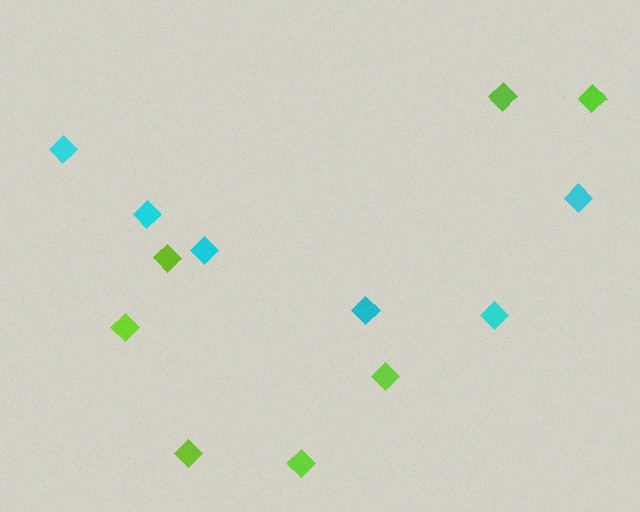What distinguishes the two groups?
There are 2 groups: one group of lime diamonds (7) and one group of cyan diamonds (6).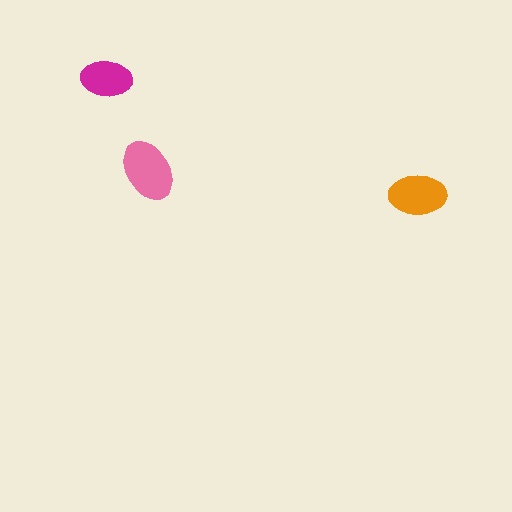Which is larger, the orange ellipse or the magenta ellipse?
The orange one.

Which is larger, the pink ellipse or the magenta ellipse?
The pink one.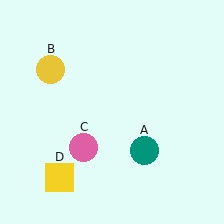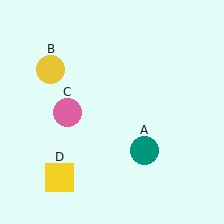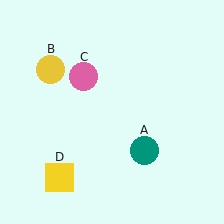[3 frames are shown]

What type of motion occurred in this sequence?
The pink circle (object C) rotated clockwise around the center of the scene.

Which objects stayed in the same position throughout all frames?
Teal circle (object A) and yellow circle (object B) and yellow square (object D) remained stationary.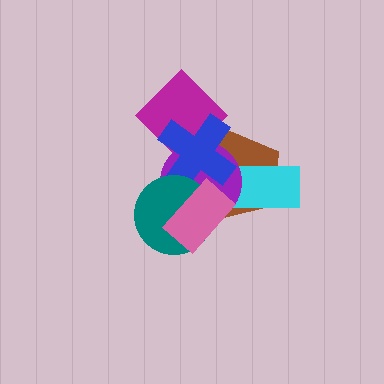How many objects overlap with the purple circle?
6 objects overlap with the purple circle.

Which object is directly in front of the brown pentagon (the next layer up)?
The cyan rectangle is directly in front of the brown pentagon.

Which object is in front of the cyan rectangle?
The purple circle is in front of the cyan rectangle.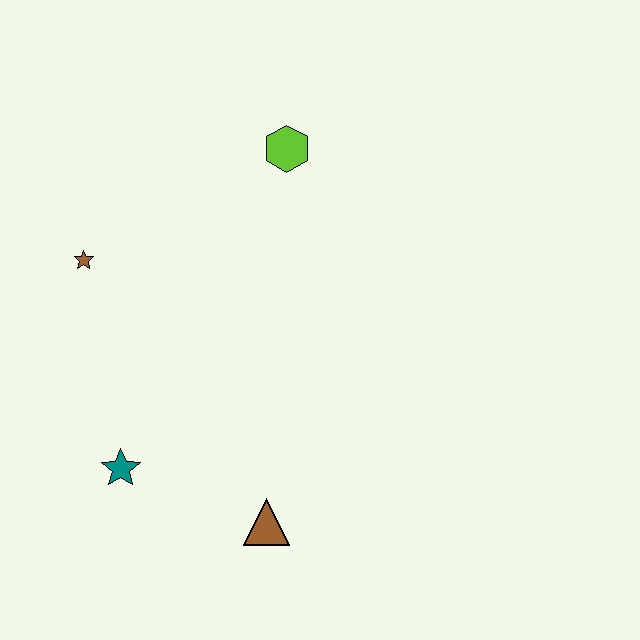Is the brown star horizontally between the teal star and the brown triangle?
No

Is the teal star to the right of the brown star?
Yes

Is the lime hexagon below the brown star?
No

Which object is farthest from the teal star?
The lime hexagon is farthest from the teal star.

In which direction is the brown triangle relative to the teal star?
The brown triangle is to the right of the teal star.